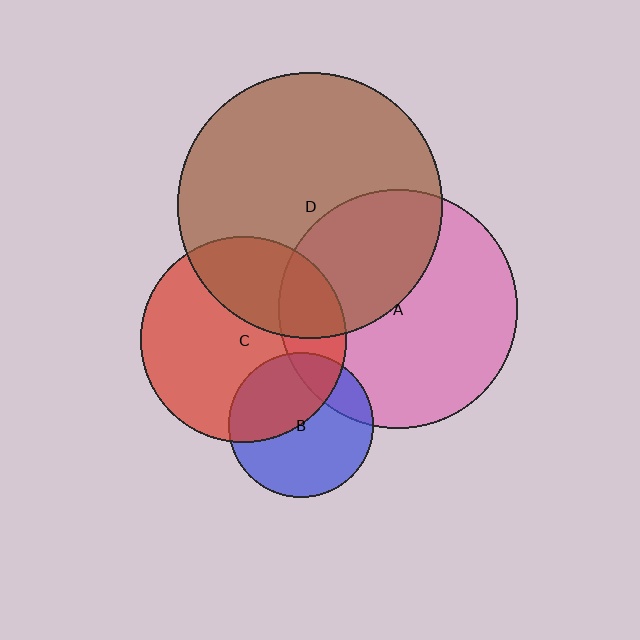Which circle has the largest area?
Circle D (brown).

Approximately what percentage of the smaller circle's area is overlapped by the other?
Approximately 20%.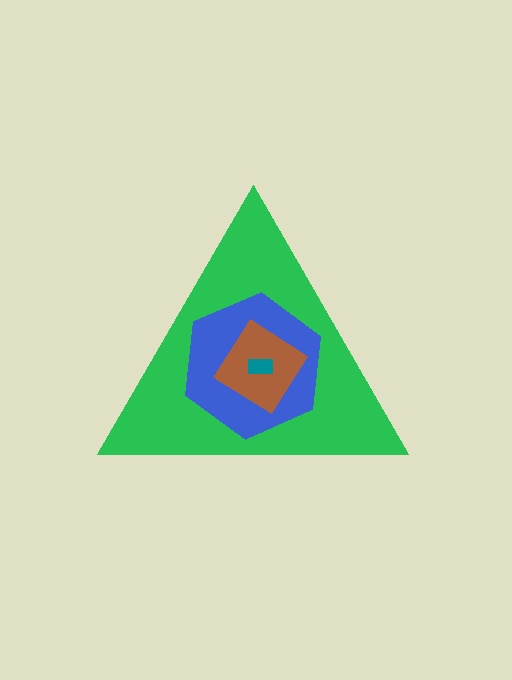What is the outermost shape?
The green triangle.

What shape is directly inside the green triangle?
The blue hexagon.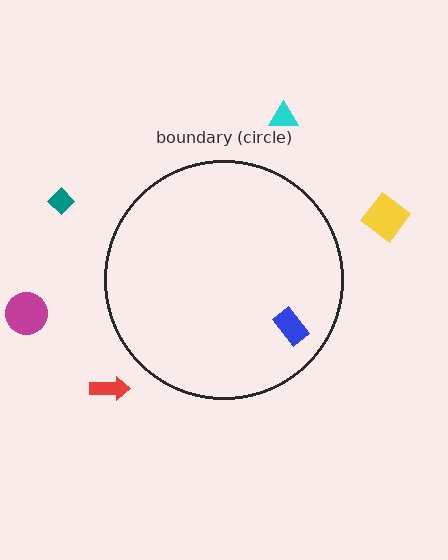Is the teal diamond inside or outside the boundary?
Outside.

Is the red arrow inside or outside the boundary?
Outside.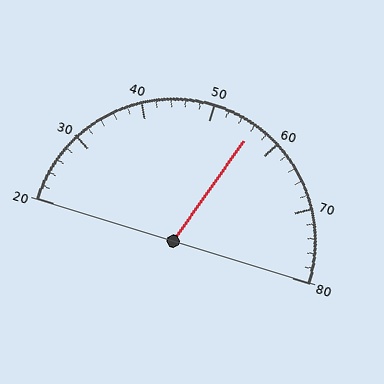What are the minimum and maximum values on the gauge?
The gauge ranges from 20 to 80.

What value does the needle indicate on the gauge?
The needle indicates approximately 56.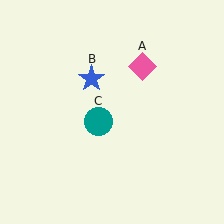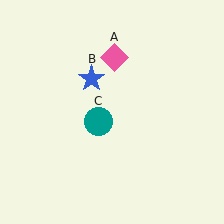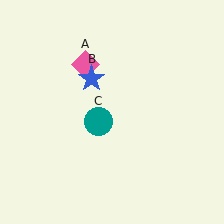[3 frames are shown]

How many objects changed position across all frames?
1 object changed position: pink diamond (object A).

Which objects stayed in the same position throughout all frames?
Blue star (object B) and teal circle (object C) remained stationary.